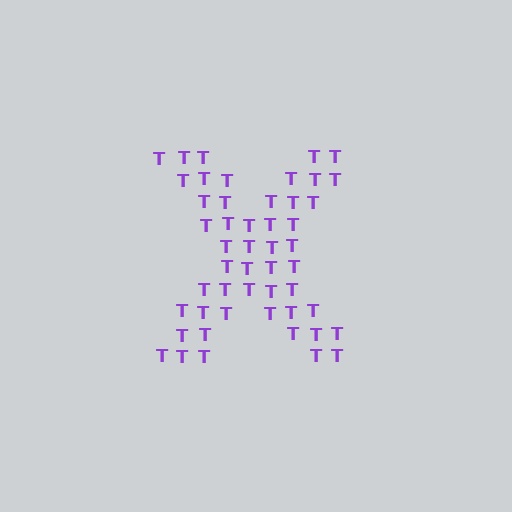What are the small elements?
The small elements are letter T's.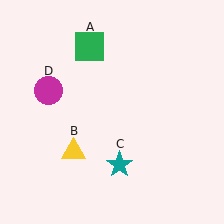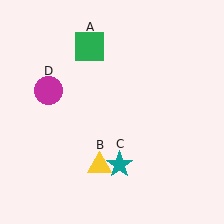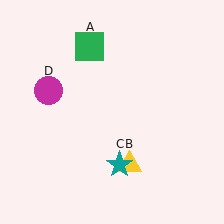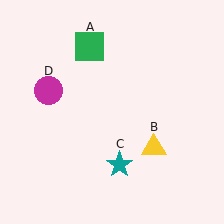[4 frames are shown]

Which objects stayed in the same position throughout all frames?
Green square (object A) and teal star (object C) and magenta circle (object D) remained stationary.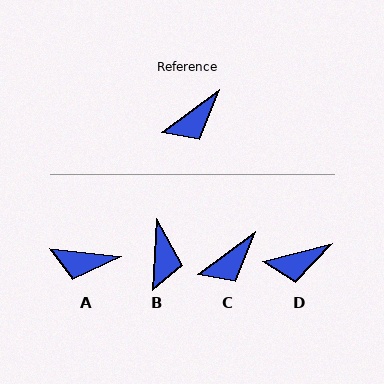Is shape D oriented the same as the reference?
No, it is off by about 22 degrees.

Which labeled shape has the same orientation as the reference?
C.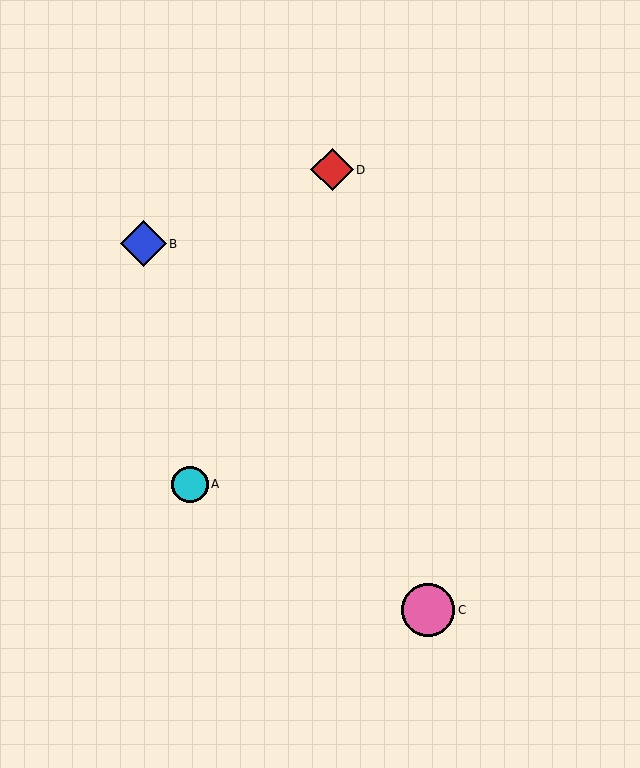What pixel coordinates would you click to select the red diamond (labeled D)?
Click at (332, 170) to select the red diamond D.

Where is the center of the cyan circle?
The center of the cyan circle is at (190, 484).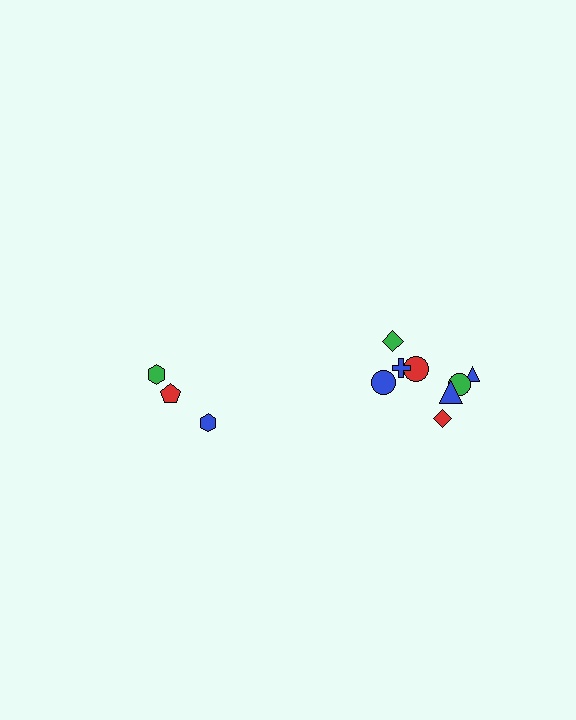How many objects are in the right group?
There are 8 objects.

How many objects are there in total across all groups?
There are 11 objects.